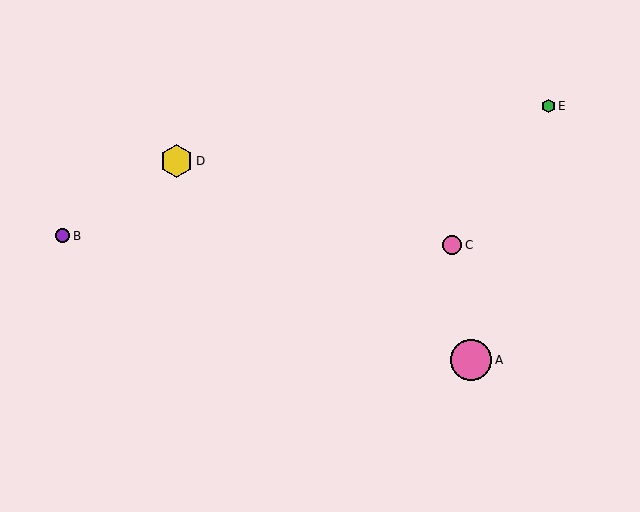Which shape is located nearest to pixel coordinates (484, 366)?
The pink circle (labeled A) at (471, 360) is nearest to that location.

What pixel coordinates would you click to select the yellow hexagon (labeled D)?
Click at (176, 161) to select the yellow hexagon D.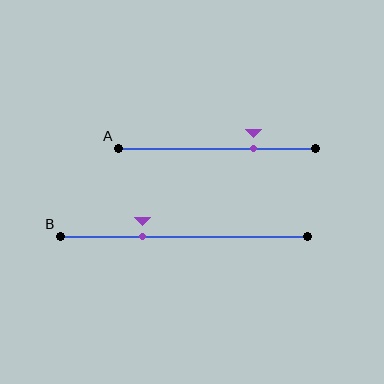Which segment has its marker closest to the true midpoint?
Segment B has its marker closest to the true midpoint.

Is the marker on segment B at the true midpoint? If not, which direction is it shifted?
No, the marker on segment B is shifted to the left by about 17% of the segment length.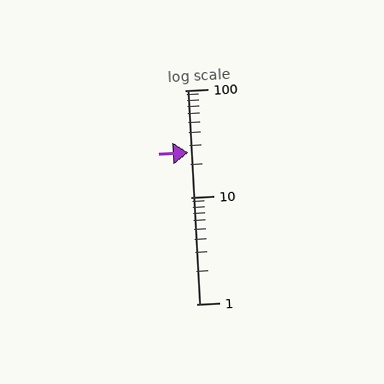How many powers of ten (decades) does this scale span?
The scale spans 2 decades, from 1 to 100.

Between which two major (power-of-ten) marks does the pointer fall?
The pointer is between 10 and 100.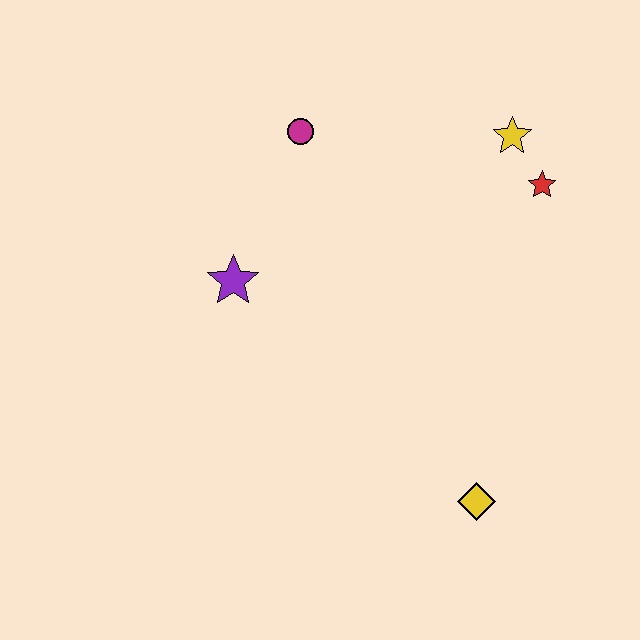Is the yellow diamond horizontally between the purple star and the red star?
Yes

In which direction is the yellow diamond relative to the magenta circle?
The yellow diamond is below the magenta circle.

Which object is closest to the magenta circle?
The purple star is closest to the magenta circle.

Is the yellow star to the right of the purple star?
Yes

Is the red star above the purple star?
Yes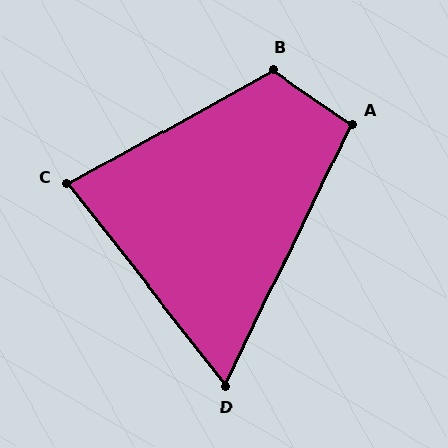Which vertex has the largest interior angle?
B, at approximately 116 degrees.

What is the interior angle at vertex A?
Approximately 99 degrees (obtuse).